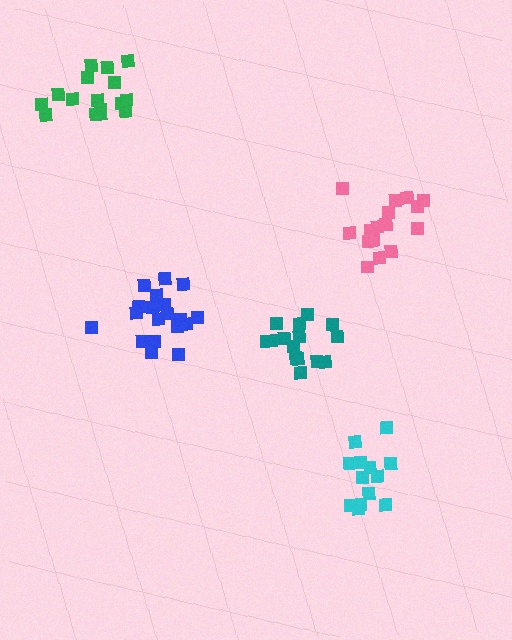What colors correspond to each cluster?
The clusters are colored: green, teal, pink, blue, cyan.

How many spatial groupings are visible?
There are 5 spatial groupings.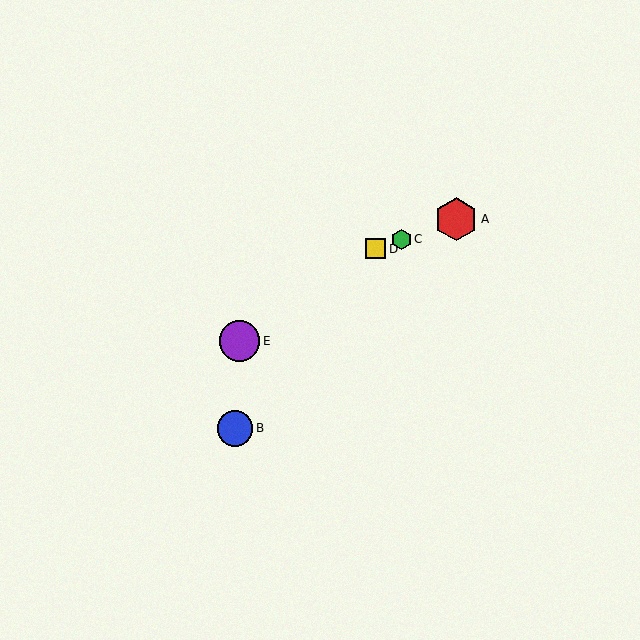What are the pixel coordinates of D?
Object D is at (376, 249).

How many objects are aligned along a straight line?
3 objects (A, C, D) are aligned along a straight line.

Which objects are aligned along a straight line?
Objects A, C, D are aligned along a straight line.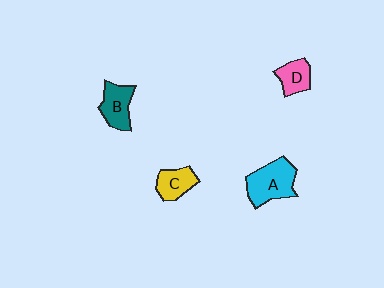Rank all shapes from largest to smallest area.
From largest to smallest: A (cyan), B (teal), C (yellow), D (pink).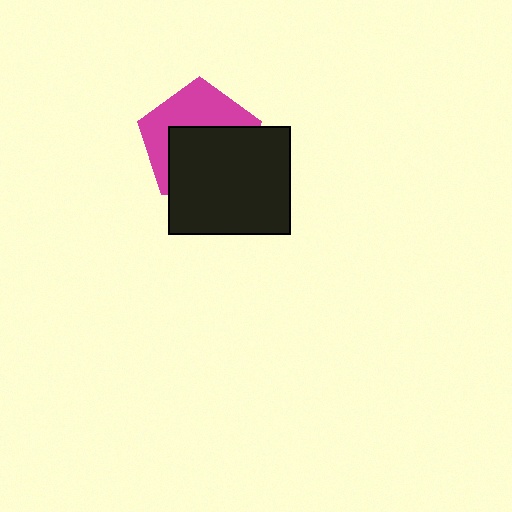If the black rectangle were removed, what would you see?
You would see the complete magenta pentagon.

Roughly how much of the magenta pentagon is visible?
A small part of it is visible (roughly 44%).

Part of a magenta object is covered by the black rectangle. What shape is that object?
It is a pentagon.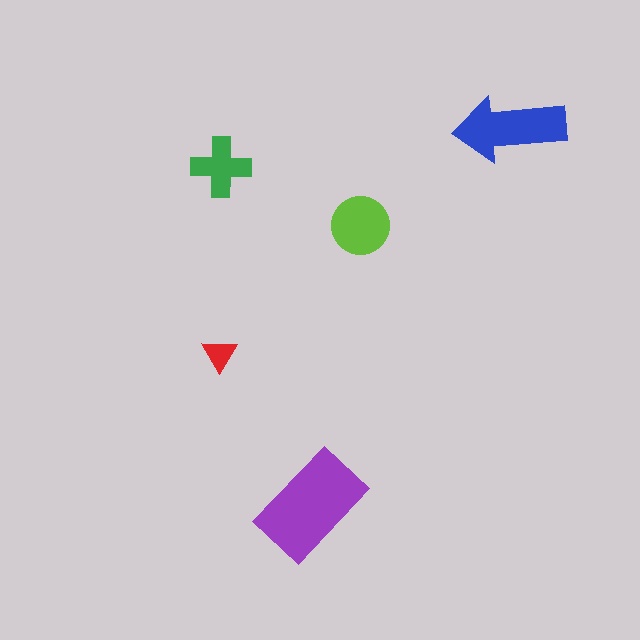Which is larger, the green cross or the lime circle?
The lime circle.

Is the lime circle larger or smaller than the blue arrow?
Smaller.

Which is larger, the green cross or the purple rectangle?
The purple rectangle.